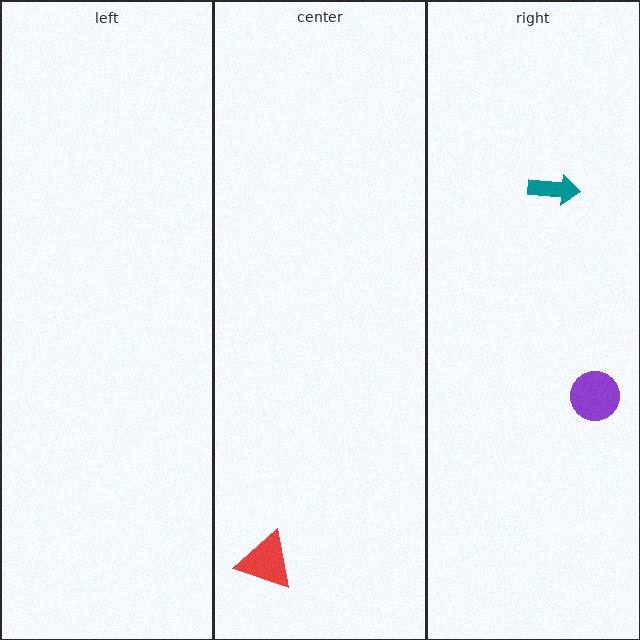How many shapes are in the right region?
2.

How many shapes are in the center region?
1.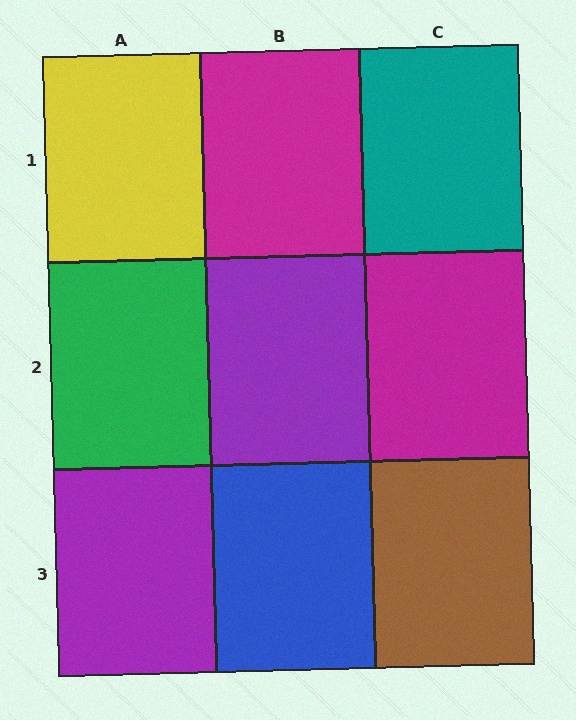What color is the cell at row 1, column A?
Yellow.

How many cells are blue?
1 cell is blue.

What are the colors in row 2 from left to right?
Green, purple, magenta.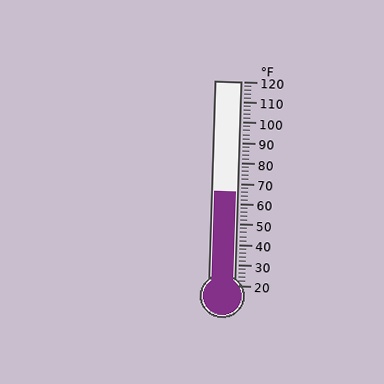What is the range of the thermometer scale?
The thermometer scale ranges from 20°F to 120°F.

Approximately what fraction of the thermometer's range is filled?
The thermometer is filled to approximately 45% of its range.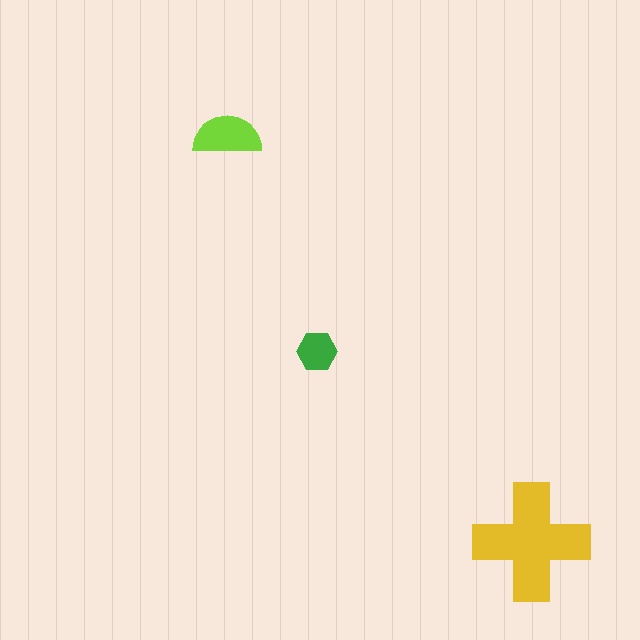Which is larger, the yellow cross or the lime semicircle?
The yellow cross.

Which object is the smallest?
The green hexagon.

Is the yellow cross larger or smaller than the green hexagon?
Larger.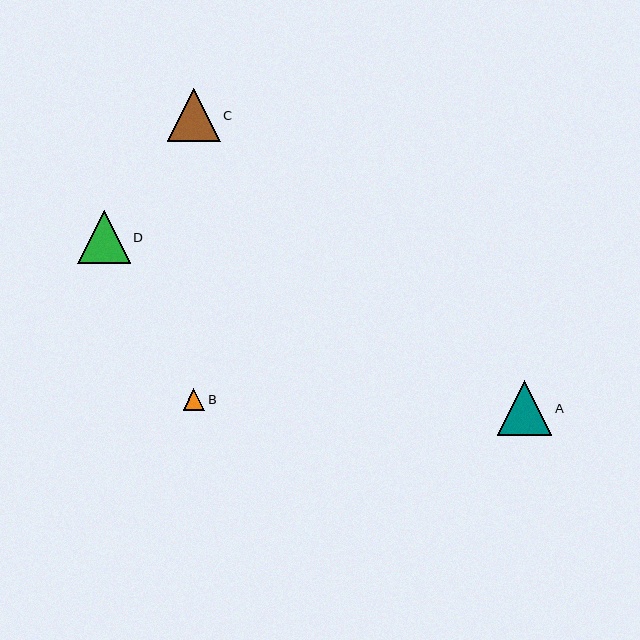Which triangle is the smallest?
Triangle B is the smallest with a size of approximately 22 pixels.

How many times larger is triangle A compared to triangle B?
Triangle A is approximately 2.5 times the size of triangle B.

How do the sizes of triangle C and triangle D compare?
Triangle C and triangle D are approximately the same size.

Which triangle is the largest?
Triangle A is the largest with a size of approximately 54 pixels.